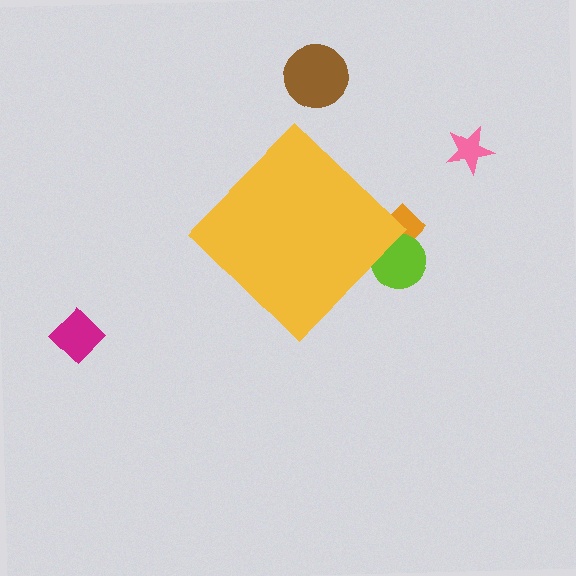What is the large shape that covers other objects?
A yellow diamond.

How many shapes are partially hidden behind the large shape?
2 shapes are partially hidden.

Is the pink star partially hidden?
No, the pink star is fully visible.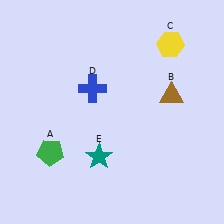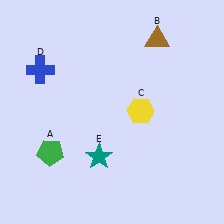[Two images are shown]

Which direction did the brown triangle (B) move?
The brown triangle (B) moved up.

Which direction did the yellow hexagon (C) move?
The yellow hexagon (C) moved down.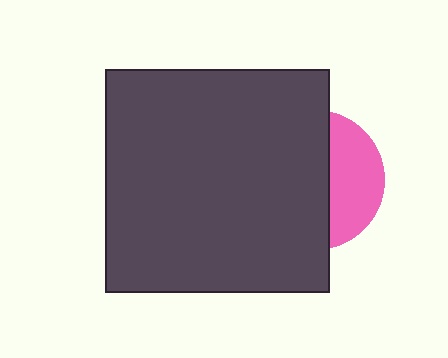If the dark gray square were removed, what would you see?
You would see the complete pink circle.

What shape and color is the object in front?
The object in front is a dark gray square.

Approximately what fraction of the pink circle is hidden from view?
Roughly 63% of the pink circle is hidden behind the dark gray square.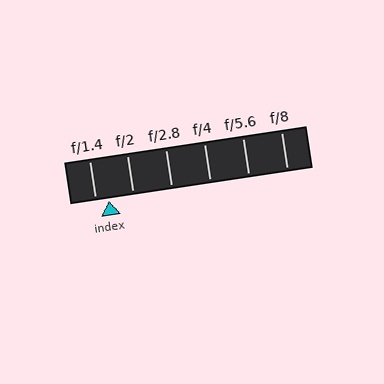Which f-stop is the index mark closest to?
The index mark is closest to f/1.4.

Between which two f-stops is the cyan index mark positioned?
The index mark is between f/1.4 and f/2.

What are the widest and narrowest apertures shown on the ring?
The widest aperture shown is f/1.4 and the narrowest is f/8.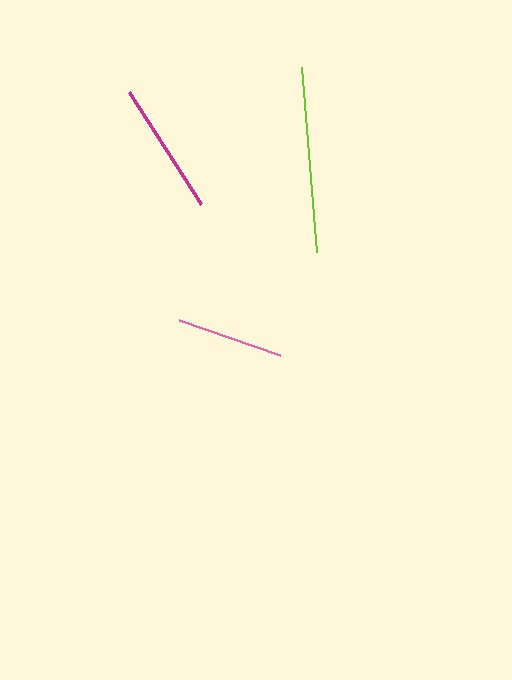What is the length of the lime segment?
The lime segment is approximately 186 pixels long.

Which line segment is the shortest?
The pink line is the shortest at approximately 107 pixels.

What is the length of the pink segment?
The pink segment is approximately 107 pixels long.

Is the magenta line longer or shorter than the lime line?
The lime line is longer than the magenta line.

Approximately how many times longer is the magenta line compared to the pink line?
The magenta line is approximately 1.2 times the length of the pink line.